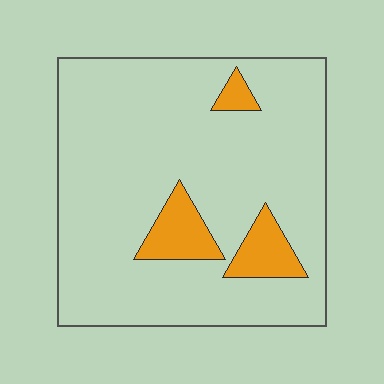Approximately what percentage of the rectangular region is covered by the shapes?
Approximately 10%.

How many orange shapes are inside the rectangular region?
3.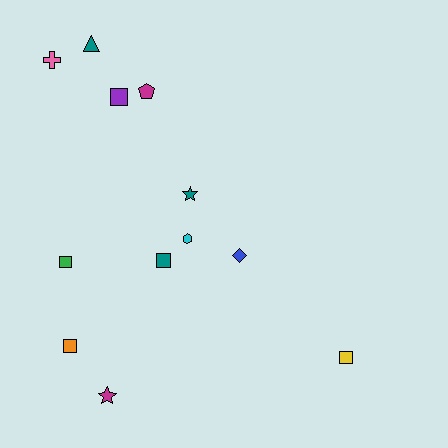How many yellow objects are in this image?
There is 1 yellow object.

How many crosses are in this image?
There is 1 cross.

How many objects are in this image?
There are 12 objects.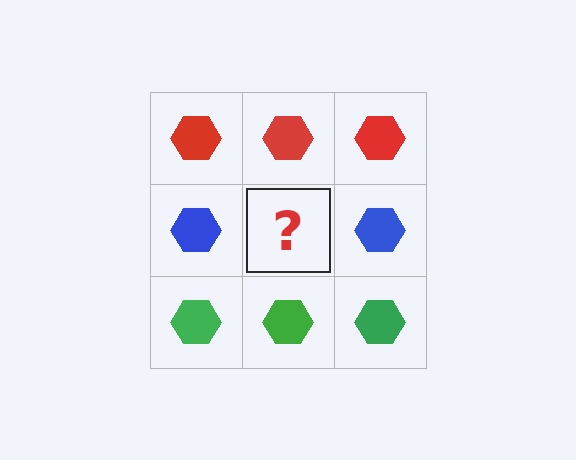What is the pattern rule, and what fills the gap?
The rule is that each row has a consistent color. The gap should be filled with a blue hexagon.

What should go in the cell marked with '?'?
The missing cell should contain a blue hexagon.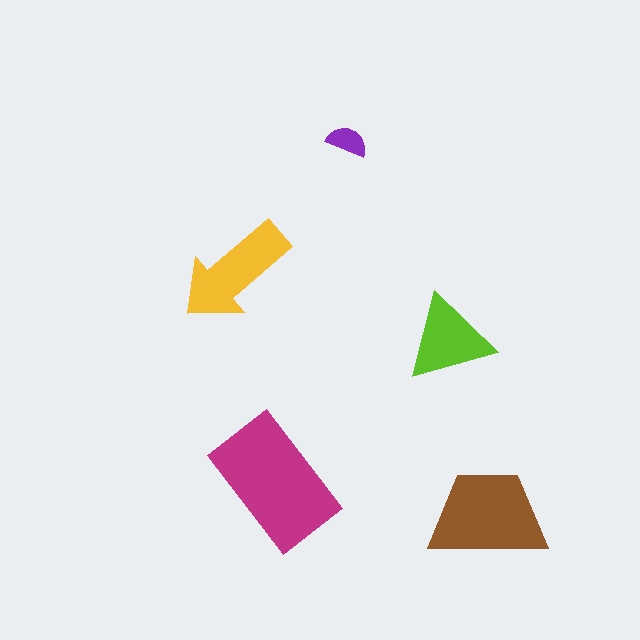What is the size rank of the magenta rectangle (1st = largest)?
1st.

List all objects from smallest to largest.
The purple semicircle, the lime triangle, the yellow arrow, the brown trapezoid, the magenta rectangle.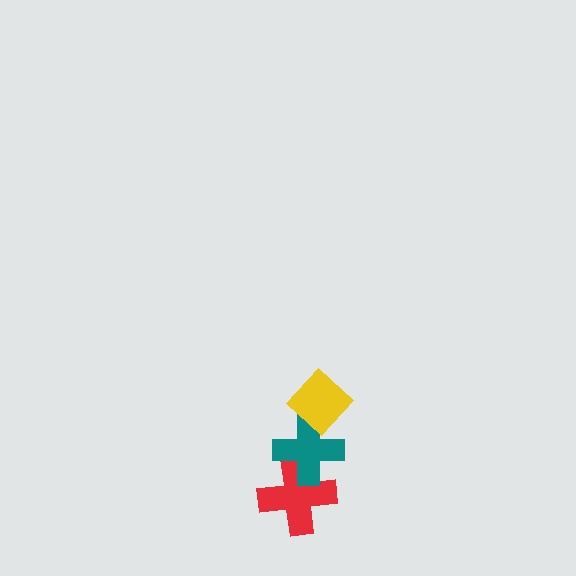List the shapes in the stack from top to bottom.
From top to bottom: the yellow diamond, the teal cross, the red cross.